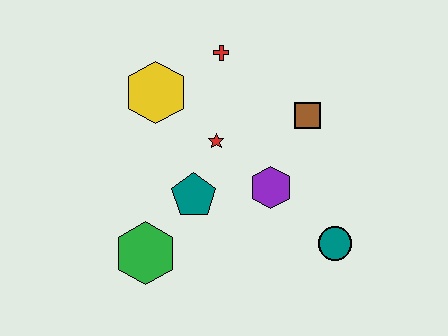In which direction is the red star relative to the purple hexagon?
The red star is to the left of the purple hexagon.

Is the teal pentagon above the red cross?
No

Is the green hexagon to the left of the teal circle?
Yes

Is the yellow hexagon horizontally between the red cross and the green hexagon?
Yes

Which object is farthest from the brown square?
The green hexagon is farthest from the brown square.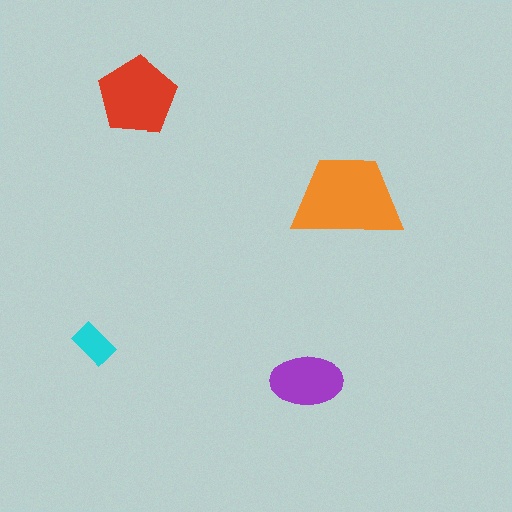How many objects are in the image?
There are 4 objects in the image.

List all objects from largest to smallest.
The orange trapezoid, the red pentagon, the purple ellipse, the cyan rectangle.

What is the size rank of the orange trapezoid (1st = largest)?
1st.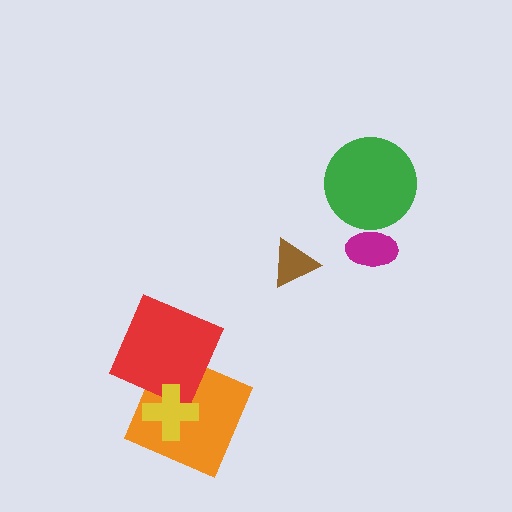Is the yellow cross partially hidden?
No, no other shape covers it.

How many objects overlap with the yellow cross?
2 objects overlap with the yellow cross.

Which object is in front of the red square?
The yellow cross is in front of the red square.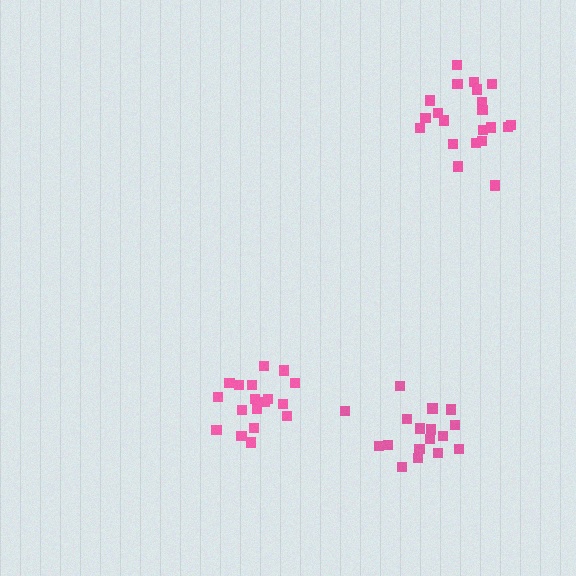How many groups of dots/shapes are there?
There are 3 groups.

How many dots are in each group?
Group 1: 19 dots, Group 2: 17 dots, Group 3: 21 dots (57 total).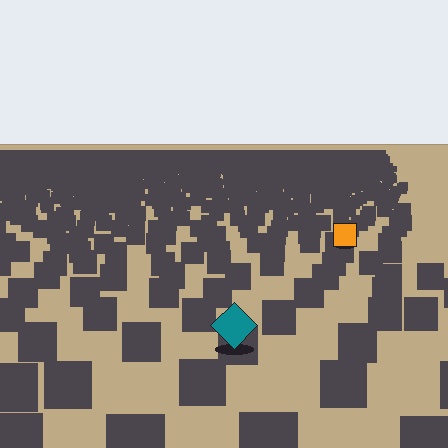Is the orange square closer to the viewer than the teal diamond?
No. The teal diamond is closer — you can tell from the texture gradient: the ground texture is coarser near it.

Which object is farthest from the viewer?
The orange square is farthest from the viewer. It appears smaller and the ground texture around it is denser.